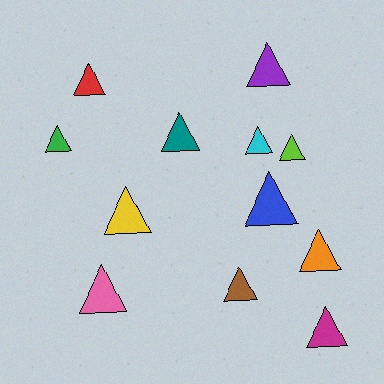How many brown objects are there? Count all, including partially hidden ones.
There is 1 brown object.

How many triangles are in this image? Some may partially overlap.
There are 12 triangles.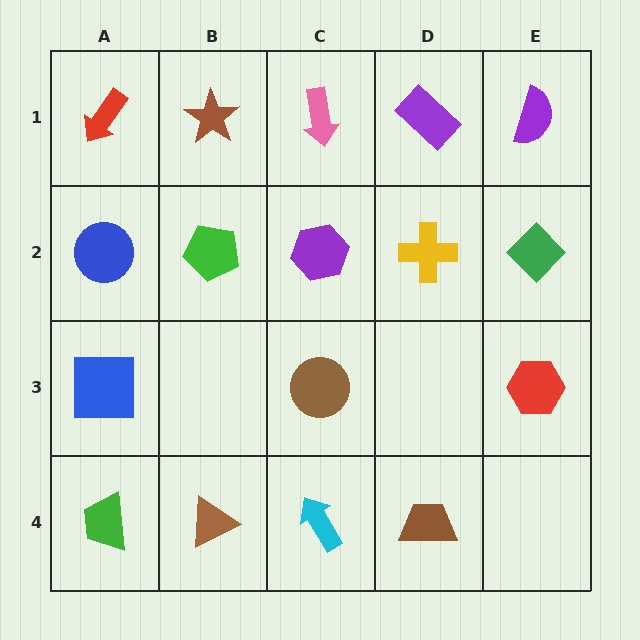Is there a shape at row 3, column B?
No, that cell is empty.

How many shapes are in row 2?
5 shapes.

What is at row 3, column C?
A brown circle.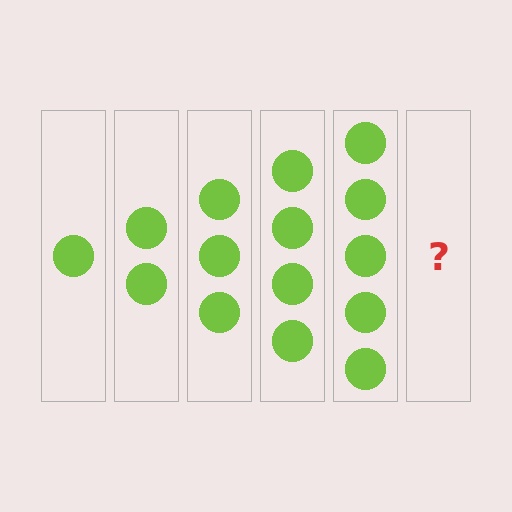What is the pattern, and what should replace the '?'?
The pattern is that each step adds one more circle. The '?' should be 6 circles.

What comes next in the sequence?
The next element should be 6 circles.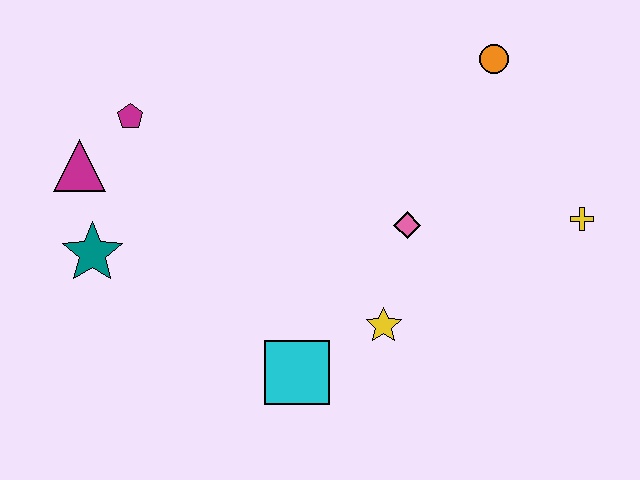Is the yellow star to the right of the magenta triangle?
Yes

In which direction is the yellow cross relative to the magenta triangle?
The yellow cross is to the right of the magenta triangle.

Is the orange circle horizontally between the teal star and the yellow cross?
Yes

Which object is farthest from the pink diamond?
The magenta triangle is farthest from the pink diamond.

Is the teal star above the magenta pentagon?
No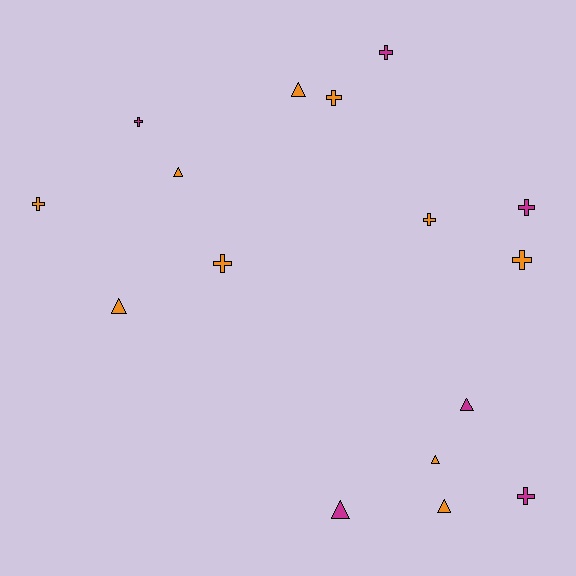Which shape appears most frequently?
Cross, with 9 objects.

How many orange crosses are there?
There are 5 orange crosses.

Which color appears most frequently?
Orange, with 10 objects.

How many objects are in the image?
There are 16 objects.